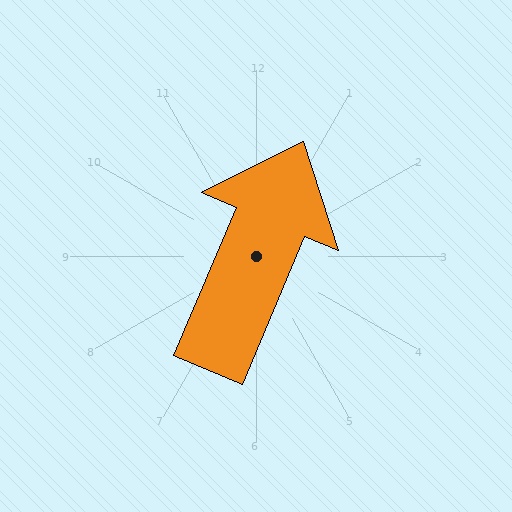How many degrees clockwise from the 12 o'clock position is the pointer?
Approximately 23 degrees.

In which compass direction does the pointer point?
Northeast.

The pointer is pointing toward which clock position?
Roughly 1 o'clock.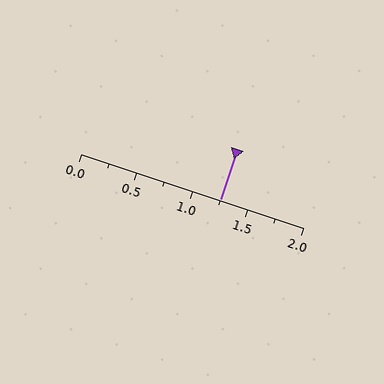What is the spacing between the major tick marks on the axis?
The major ticks are spaced 0.5 apart.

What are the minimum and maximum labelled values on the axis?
The axis runs from 0.0 to 2.0.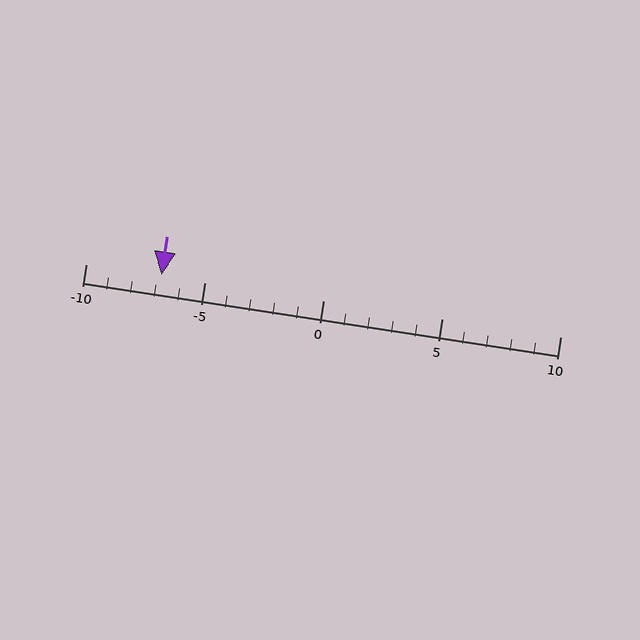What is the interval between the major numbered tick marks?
The major tick marks are spaced 5 units apart.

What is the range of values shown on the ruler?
The ruler shows values from -10 to 10.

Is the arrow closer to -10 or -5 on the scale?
The arrow is closer to -5.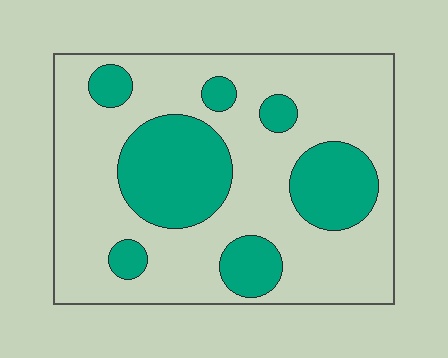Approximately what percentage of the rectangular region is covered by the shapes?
Approximately 30%.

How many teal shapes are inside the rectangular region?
7.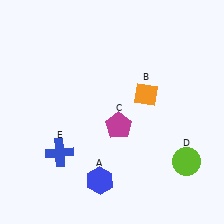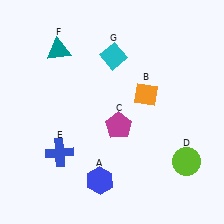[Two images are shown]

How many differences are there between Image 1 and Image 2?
There are 2 differences between the two images.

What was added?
A teal triangle (F), a cyan diamond (G) were added in Image 2.